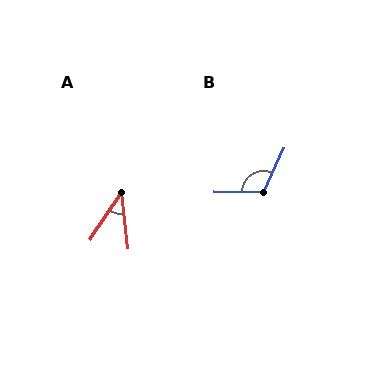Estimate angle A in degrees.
Approximately 40 degrees.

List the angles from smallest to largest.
A (40°), B (115°).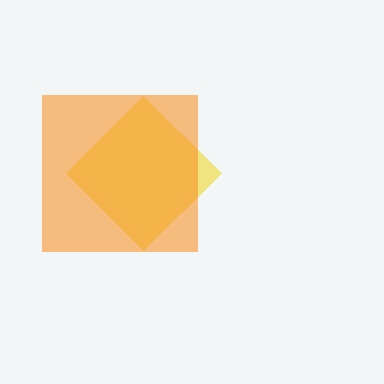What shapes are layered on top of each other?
The layered shapes are: a yellow diamond, an orange square.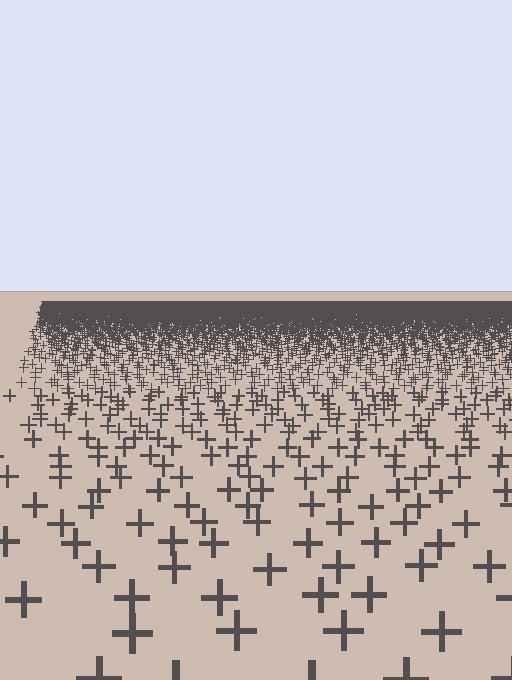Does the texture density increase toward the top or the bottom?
Density increases toward the top.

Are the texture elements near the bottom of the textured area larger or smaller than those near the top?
Larger. Near the bottom, elements are closer to the viewer and appear at a bigger on-screen size.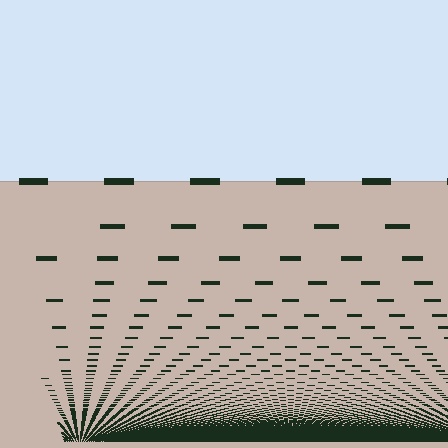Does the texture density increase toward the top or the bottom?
Density increases toward the bottom.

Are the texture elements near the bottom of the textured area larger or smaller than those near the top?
Smaller. The gradient is inverted — elements near the bottom are smaller and denser.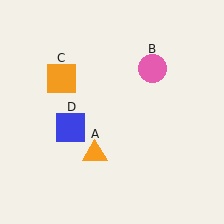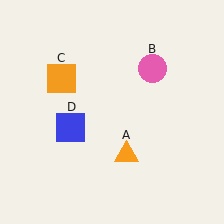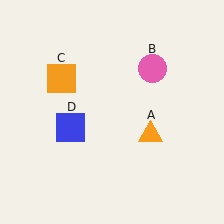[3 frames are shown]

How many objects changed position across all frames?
1 object changed position: orange triangle (object A).